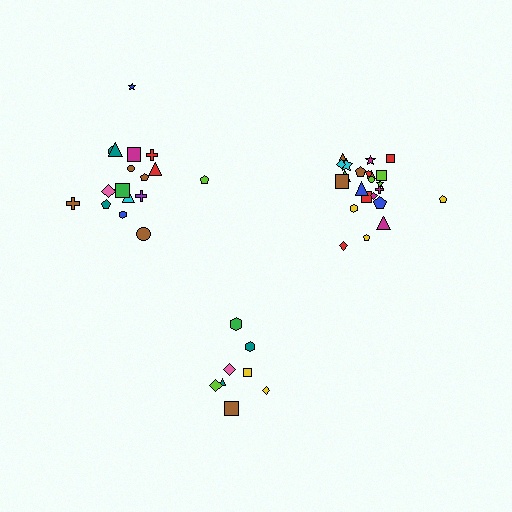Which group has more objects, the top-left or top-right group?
The top-right group.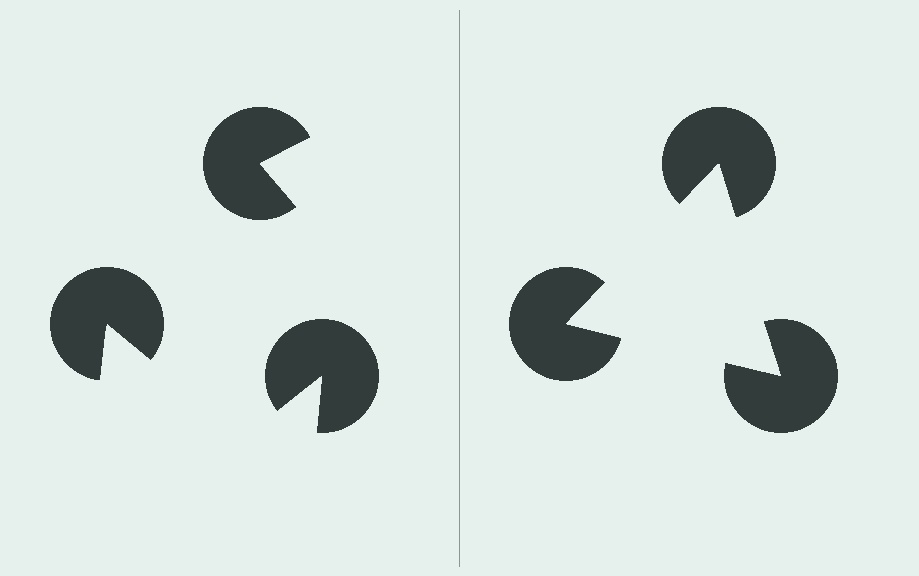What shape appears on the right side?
An illusory triangle.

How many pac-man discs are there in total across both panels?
6 — 3 on each side.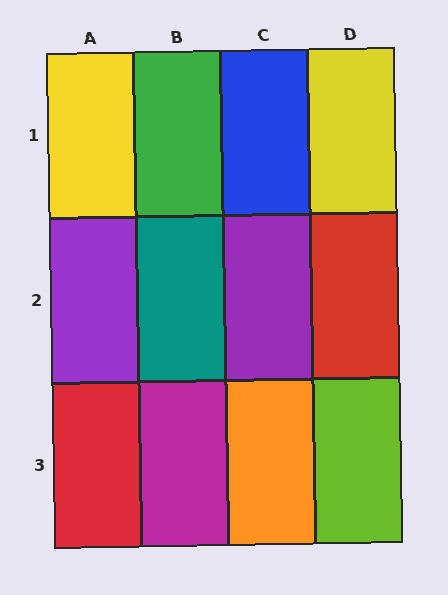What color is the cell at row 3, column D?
Lime.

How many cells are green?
1 cell is green.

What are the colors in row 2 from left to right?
Purple, teal, purple, red.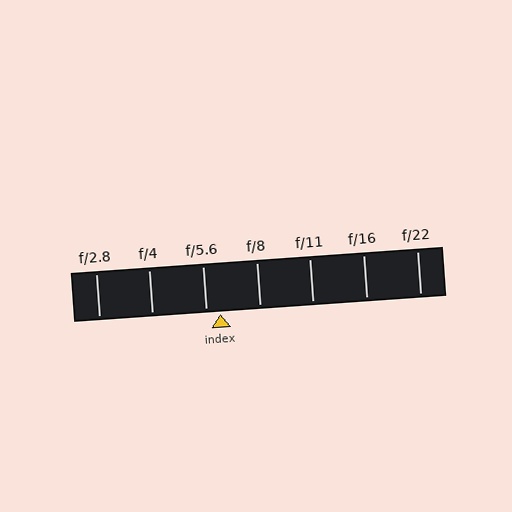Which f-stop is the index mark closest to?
The index mark is closest to f/5.6.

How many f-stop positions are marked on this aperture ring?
There are 7 f-stop positions marked.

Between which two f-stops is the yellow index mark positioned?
The index mark is between f/5.6 and f/8.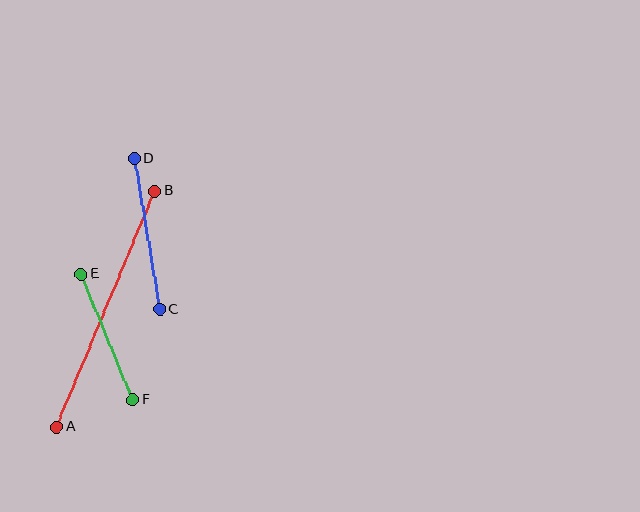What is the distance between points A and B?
The distance is approximately 255 pixels.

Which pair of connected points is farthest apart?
Points A and B are farthest apart.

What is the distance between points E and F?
The distance is approximately 136 pixels.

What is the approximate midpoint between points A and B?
The midpoint is at approximately (106, 309) pixels.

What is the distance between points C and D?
The distance is approximately 153 pixels.